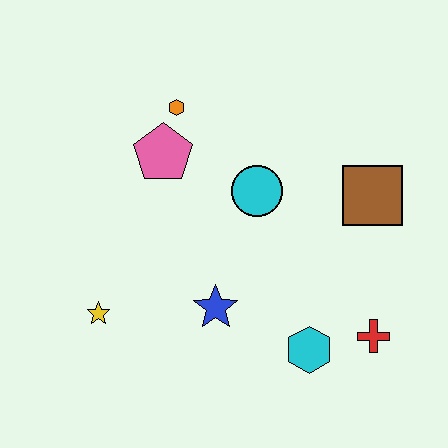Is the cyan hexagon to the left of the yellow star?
No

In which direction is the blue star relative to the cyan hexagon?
The blue star is to the left of the cyan hexagon.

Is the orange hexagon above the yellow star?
Yes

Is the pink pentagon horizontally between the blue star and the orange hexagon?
No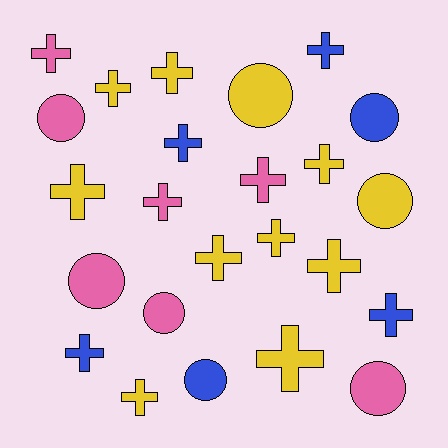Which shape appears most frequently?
Cross, with 16 objects.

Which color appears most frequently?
Yellow, with 11 objects.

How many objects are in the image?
There are 24 objects.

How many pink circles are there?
There are 4 pink circles.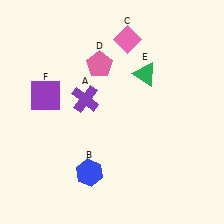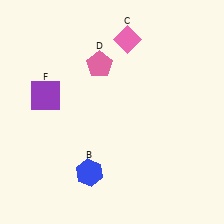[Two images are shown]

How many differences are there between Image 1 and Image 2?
There are 2 differences between the two images.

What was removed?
The purple cross (A), the green triangle (E) were removed in Image 2.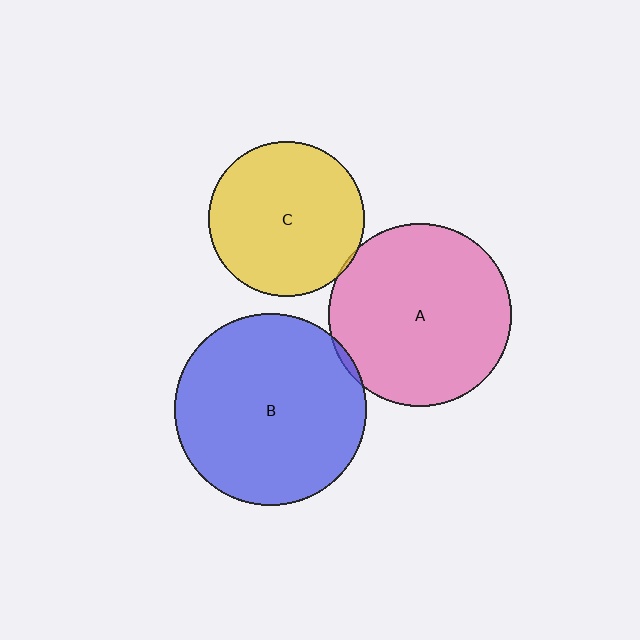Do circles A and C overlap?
Yes.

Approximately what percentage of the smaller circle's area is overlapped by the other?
Approximately 5%.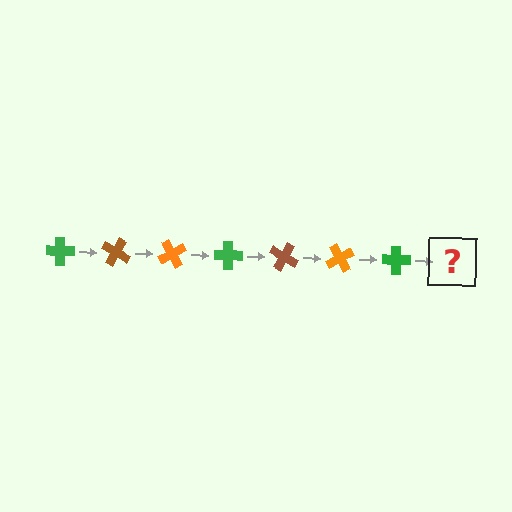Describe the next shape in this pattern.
It should be a brown cross, rotated 210 degrees from the start.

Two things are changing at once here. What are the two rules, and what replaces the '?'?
The two rules are that it rotates 30 degrees each step and the color cycles through green, brown, and orange. The '?' should be a brown cross, rotated 210 degrees from the start.